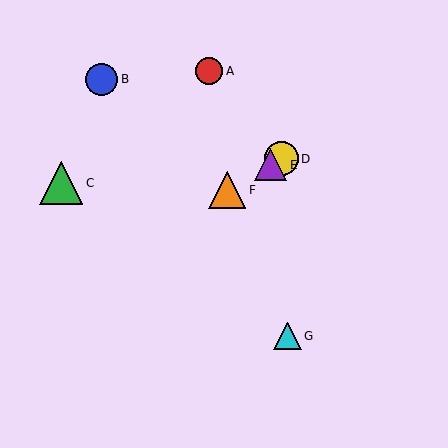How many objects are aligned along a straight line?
3 objects (D, E, F) are aligned along a straight line.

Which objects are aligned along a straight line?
Objects D, E, F are aligned along a straight line.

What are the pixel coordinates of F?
Object F is at (227, 190).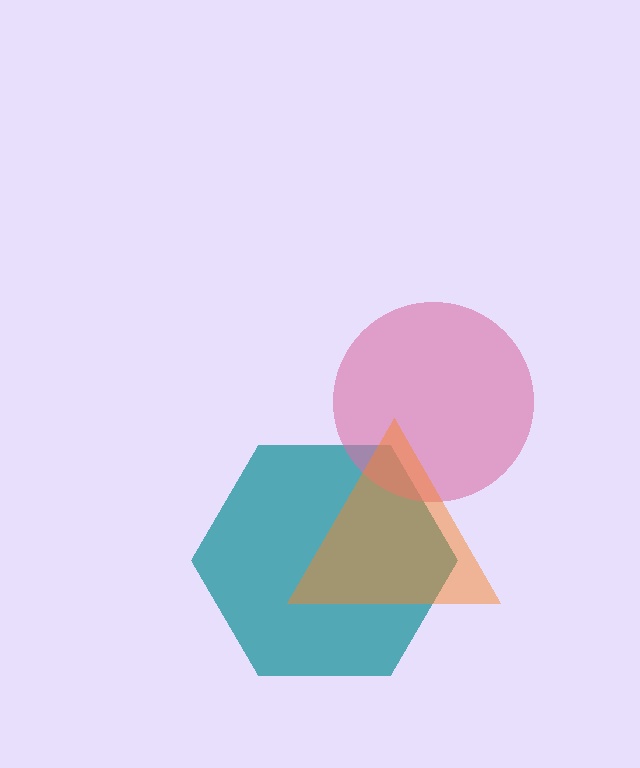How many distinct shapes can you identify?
There are 3 distinct shapes: a teal hexagon, a pink circle, an orange triangle.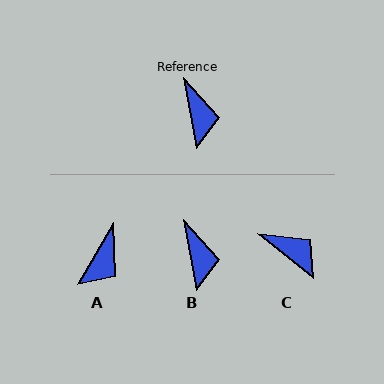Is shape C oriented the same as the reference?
No, it is off by about 41 degrees.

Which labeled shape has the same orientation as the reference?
B.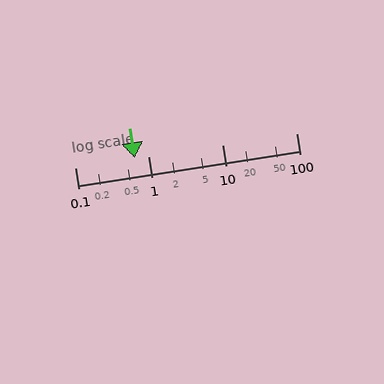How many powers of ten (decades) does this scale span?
The scale spans 3 decades, from 0.1 to 100.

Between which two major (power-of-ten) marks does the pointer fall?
The pointer is between 0.1 and 1.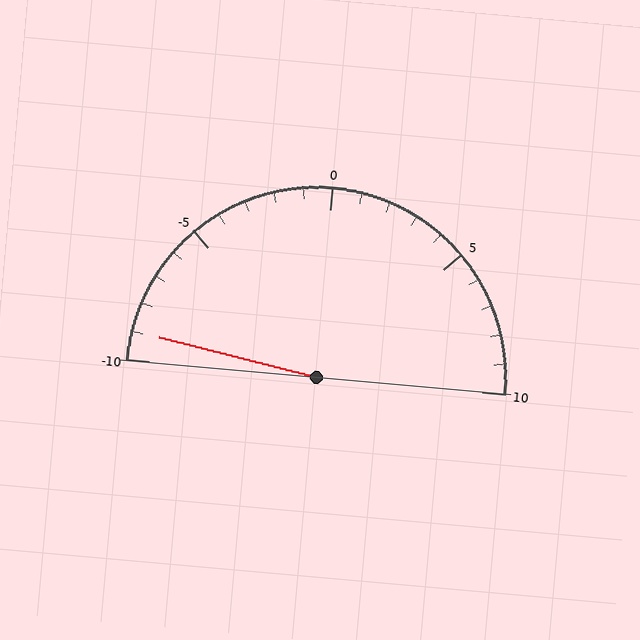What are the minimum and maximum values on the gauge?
The gauge ranges from -10 to 10.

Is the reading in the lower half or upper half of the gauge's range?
The reading is in the lower half of the range (-10 to 10).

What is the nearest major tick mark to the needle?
The nearest major tick mark is -10.